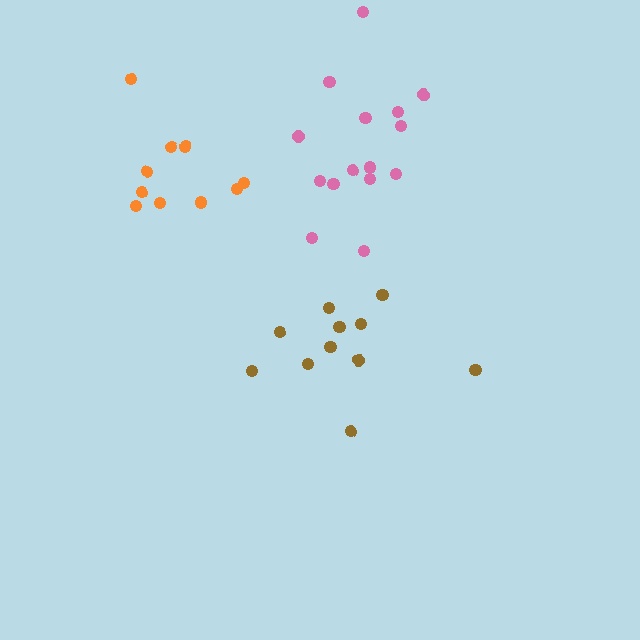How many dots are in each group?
Group 1: 11 dots, Group 2: 10 dots, Group 3: 15 dots (36 total).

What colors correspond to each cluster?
The clusters are colored: brown, orange, pink.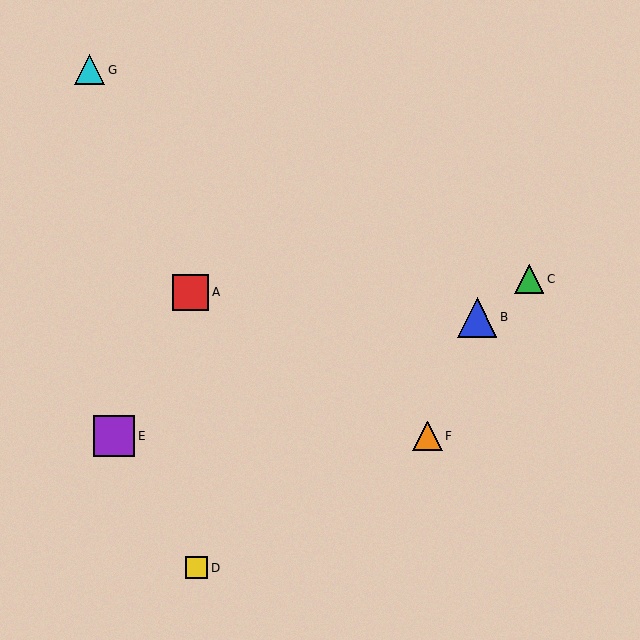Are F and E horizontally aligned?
Yes, both are at y≈436.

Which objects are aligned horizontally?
Objects E, F are aligned horizontally.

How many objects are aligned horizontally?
2 objects (E, F) are aligned horizontally.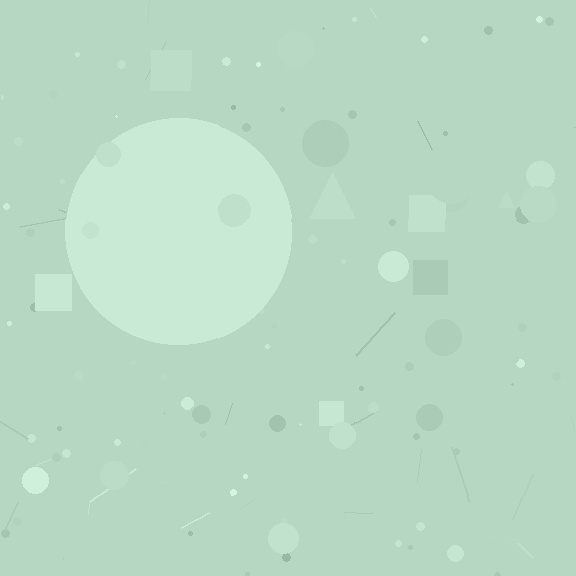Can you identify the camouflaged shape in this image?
The camouflaged shape is a circle.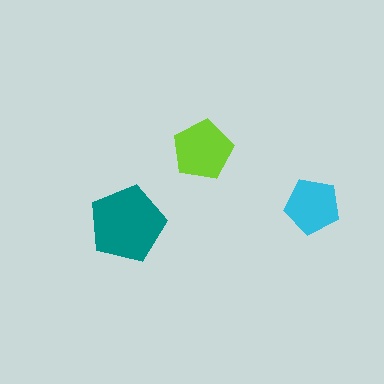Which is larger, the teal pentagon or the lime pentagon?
The teal one.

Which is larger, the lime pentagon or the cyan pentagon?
The lime one.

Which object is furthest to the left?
The teal pentagon is leftmost.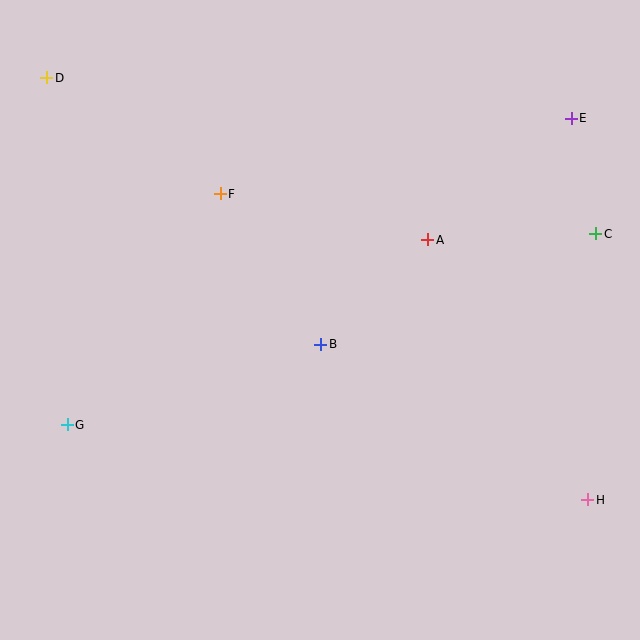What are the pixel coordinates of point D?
Point D is at (47, 78).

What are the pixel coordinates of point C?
Point C is at (596, 234).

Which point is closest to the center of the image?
Point B at (321, 344) is closest to the center.